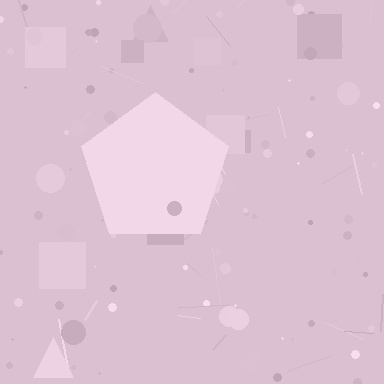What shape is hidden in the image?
A pentagon is hidden in the image.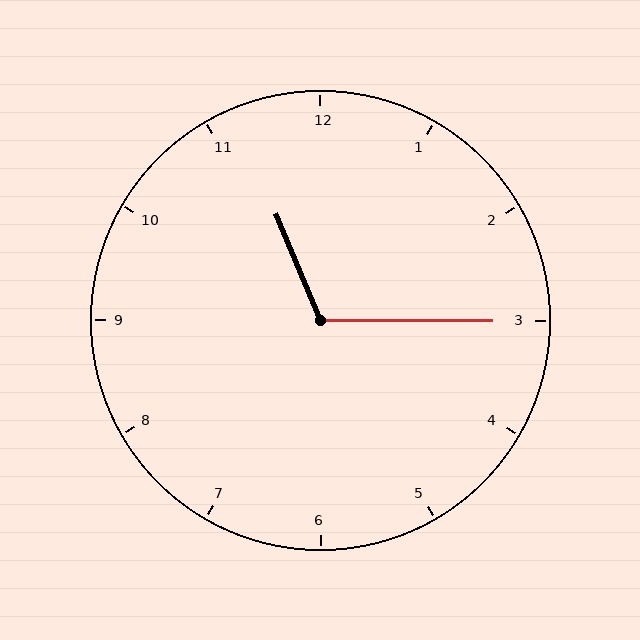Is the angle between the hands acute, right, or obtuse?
It is obtuse.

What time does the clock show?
11:15.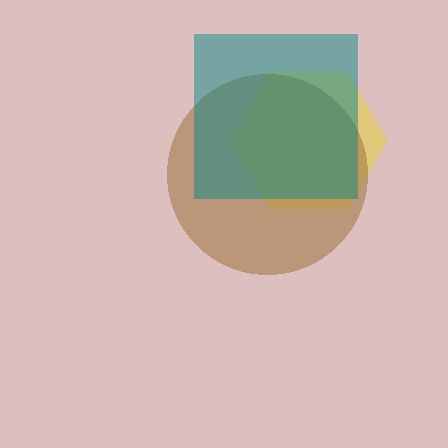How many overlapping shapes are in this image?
There are 3 overlapping shapes in the image.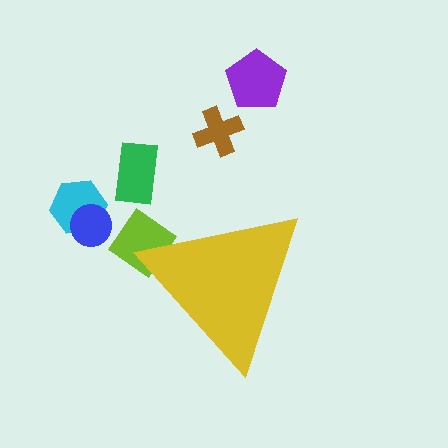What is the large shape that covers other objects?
A yellow triangle.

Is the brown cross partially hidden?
No, the brown cross is fully visible.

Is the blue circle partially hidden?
No, the blue circle is fully visible.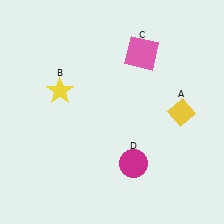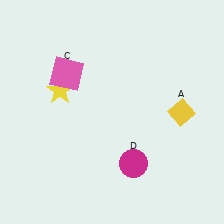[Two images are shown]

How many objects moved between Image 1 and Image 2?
1 object moved between the two images.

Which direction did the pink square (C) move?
The pink square (C) moved left.